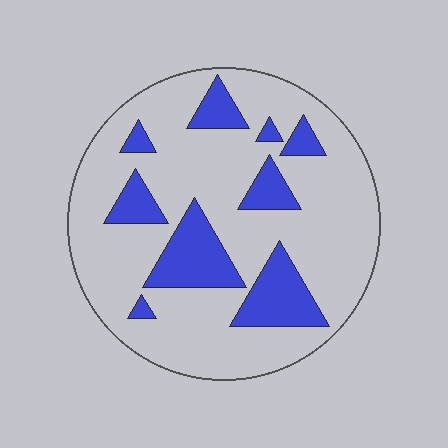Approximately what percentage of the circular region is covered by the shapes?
Approximately 20%.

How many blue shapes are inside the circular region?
9.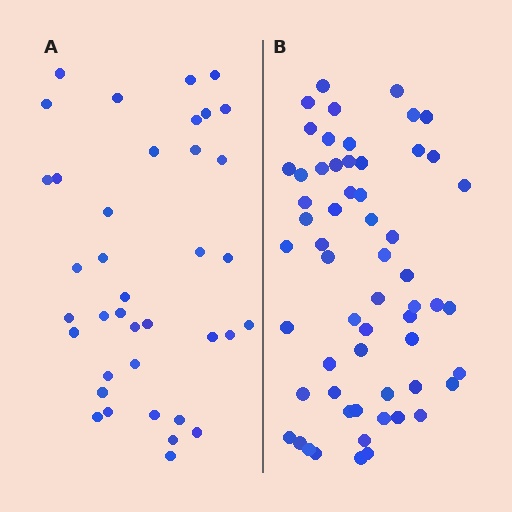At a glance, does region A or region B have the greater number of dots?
Region B (the right region) has more dots.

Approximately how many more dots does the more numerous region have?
Region B has approximately 20 more dots than region A.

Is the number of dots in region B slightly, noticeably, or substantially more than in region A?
Region B has substantially more. The ratio is roughly 1.6 to 1.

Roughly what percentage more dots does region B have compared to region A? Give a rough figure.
About 55% more.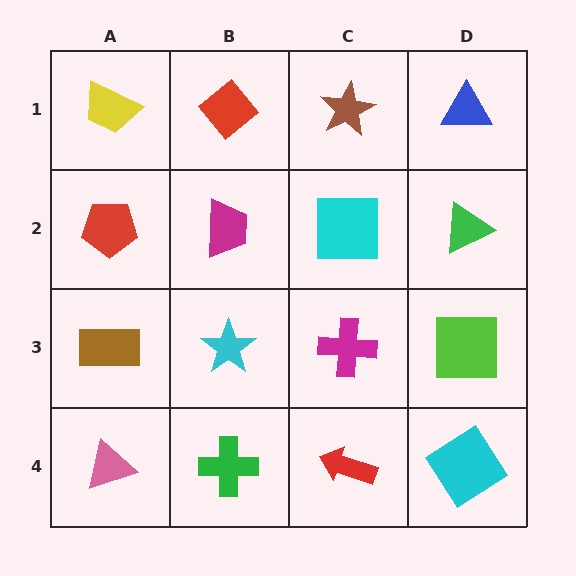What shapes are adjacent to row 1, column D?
A green triangle (row 2, column D), a brown star (row 1, column C).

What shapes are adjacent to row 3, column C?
A cyan square (row 2, column C), a red arrow (row 4, column C), a cyan star (row 3, column B), a lime square (row 3, column D).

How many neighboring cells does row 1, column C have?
3.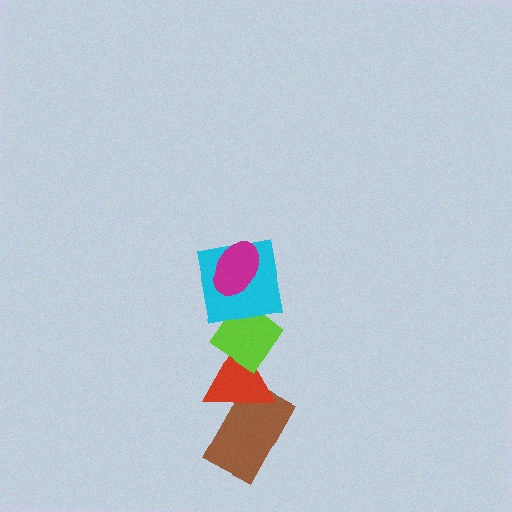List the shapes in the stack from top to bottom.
From top to bottom: the magenta ellipse, the cyan square, the lime diamond, the red triangle, the brown rectangle.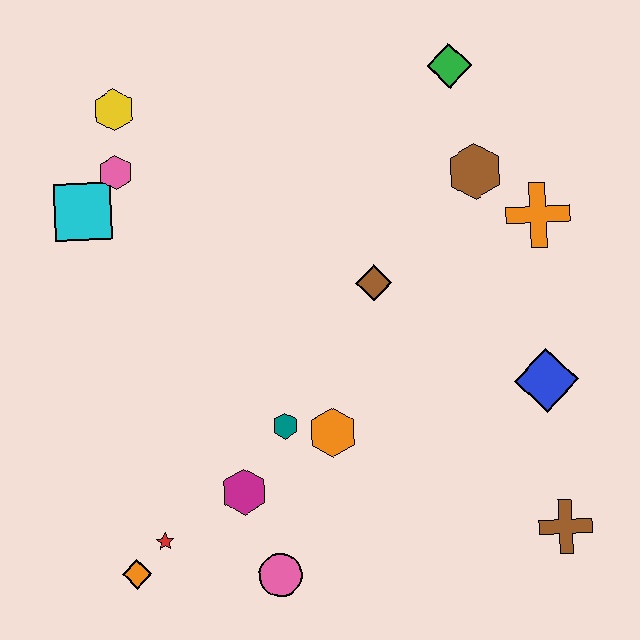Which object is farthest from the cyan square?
The brown cross is farthest from the cyan square.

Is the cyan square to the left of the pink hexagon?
Yes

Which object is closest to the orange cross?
The brown hexagon is closest to the orange cross.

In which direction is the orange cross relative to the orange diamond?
The orange cross is to the right of the orange diamond.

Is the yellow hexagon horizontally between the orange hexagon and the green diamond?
No